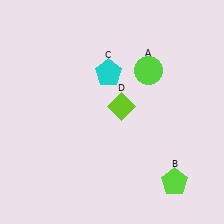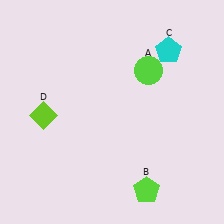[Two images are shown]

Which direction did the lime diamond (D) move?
The lime diamond (D) moved left.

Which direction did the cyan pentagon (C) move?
The cyan pentagon (C) moved right.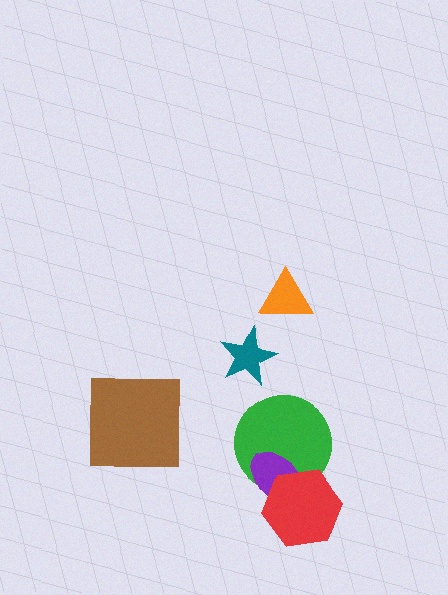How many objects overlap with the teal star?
0 objects overlap with the teal star.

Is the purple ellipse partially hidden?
Yes, it is partially covered by another shape.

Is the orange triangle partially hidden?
No, no other shape covers it.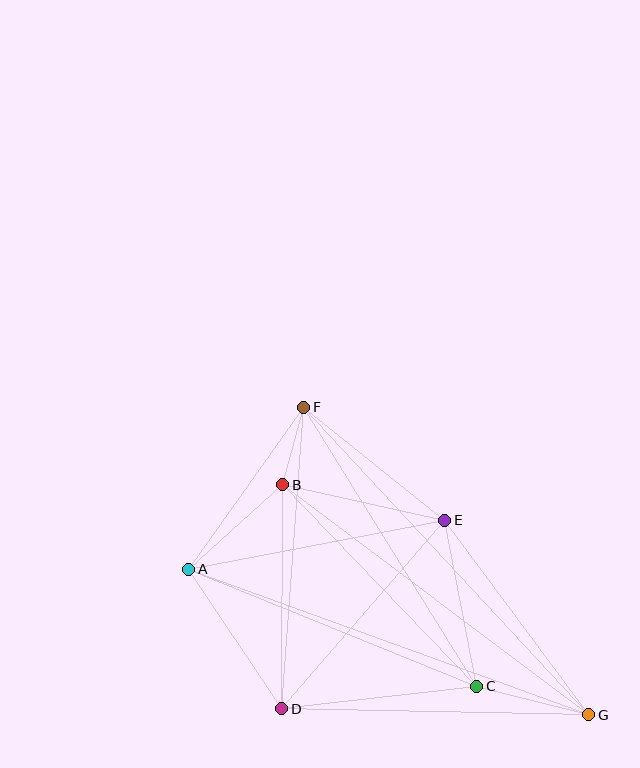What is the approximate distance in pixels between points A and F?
The distance between A and F is approximately 199 pixels.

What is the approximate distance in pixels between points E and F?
The distance between E and F is approximately 180 pixels.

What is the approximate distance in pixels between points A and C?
The distance between A and C is approximately 311 pixels.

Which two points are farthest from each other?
Points A and G are farthest from each other.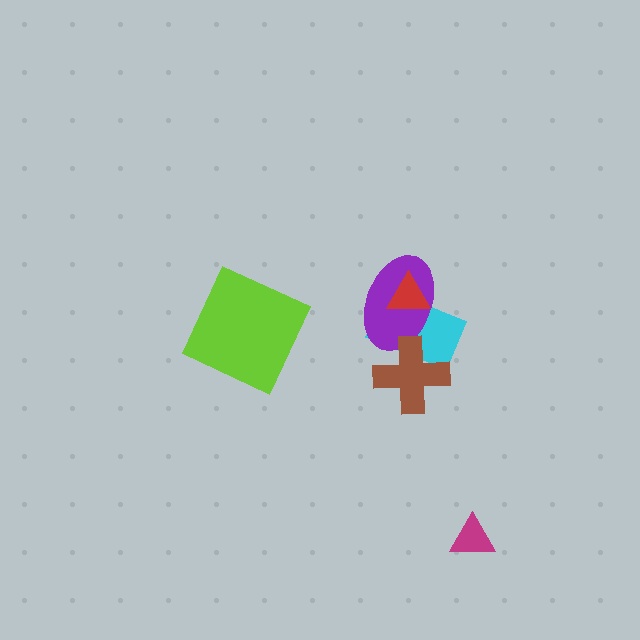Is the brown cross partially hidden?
No, no other shape covers it.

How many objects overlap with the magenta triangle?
0 objects overlap with the magenta triangle.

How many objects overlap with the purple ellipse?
3 objects overlap with the purple ellipse.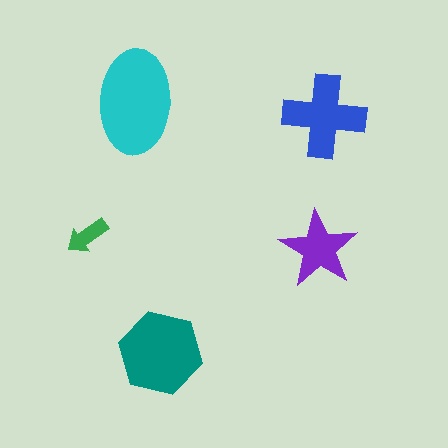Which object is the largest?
The cyan ellipse.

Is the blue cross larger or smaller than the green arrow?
Larger.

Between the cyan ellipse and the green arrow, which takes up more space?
The cyan ellipse.